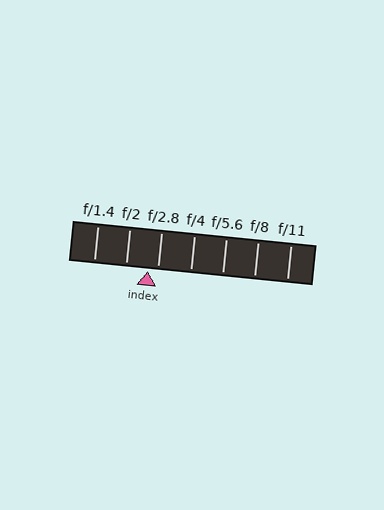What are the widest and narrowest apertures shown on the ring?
The widest aperture shown is f/1.4 and the narrowest is f/11.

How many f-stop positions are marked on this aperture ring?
There are 7 f-stop positions marked.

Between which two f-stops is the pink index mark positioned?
The index mark is between f/2 and f/2.8.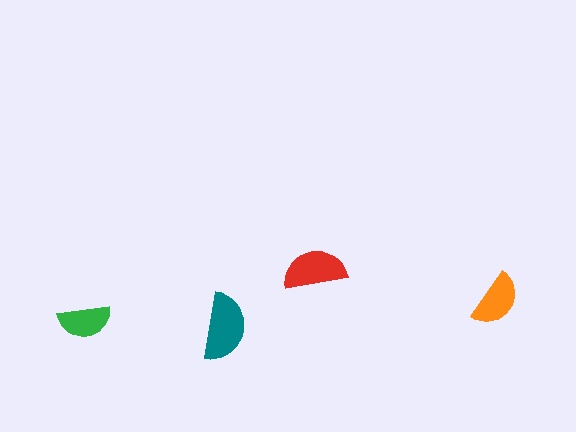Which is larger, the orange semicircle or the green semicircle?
The orange one.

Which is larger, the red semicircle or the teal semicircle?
The teal one.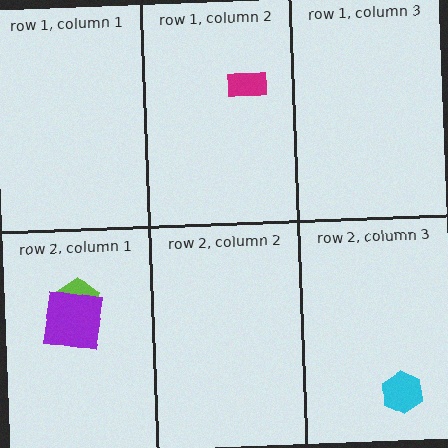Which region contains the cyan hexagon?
The row 2, column 3 region.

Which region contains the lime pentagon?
The row 2, column 1 region.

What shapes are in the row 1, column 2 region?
The magenta rectangle.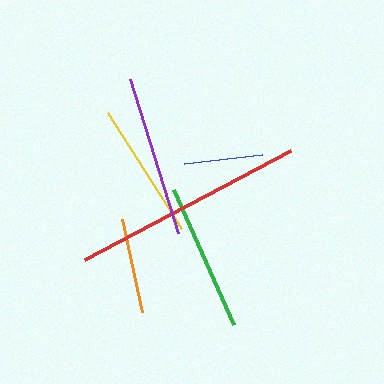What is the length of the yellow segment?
The yellow segment is approximately 137 pixels long.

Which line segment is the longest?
The red line is the longest at approximately 233 pixels.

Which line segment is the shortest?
The blue line is the shortest at approximately 78 pixels.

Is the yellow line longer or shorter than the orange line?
The yellow line is longer than the orange line.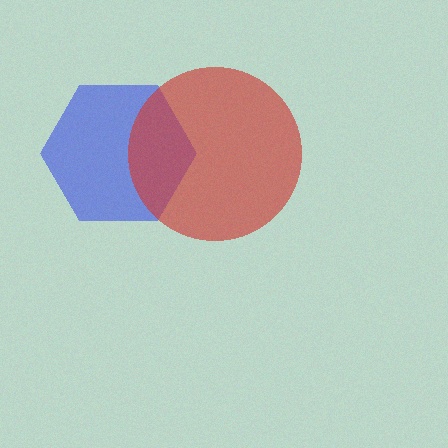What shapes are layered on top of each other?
The layered shapes are: a blue hexagon, a red circle.